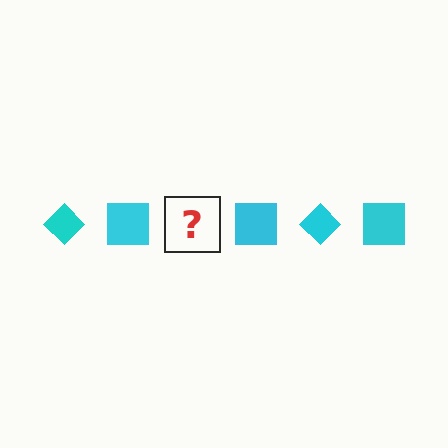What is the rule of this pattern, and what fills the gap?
The rule is that the pattern cycles through diamond, square shapes in cyan. The gap should be filled with a cyan diamond.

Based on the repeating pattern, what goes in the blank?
The blank should be a cyan diamond.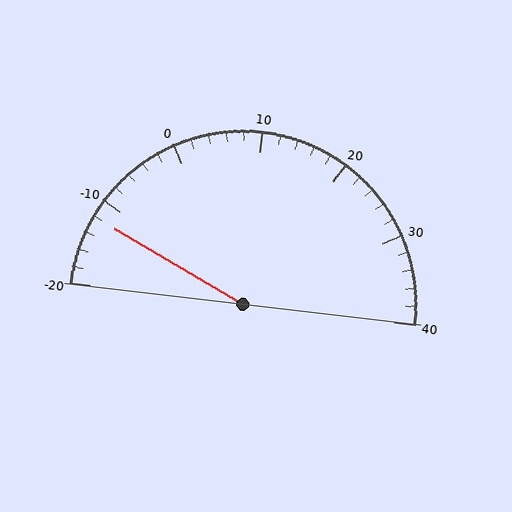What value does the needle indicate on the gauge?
The needle indicates approximately -12.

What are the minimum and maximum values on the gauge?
The gauge ranges from -20 to 40.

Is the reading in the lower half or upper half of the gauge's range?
The reading is in the lower half of the range (-20 to 40).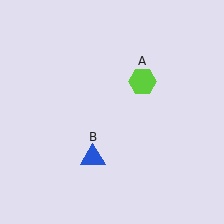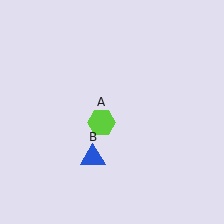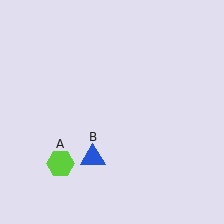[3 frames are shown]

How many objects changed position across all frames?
1 object changed position: lime hexagon (object A).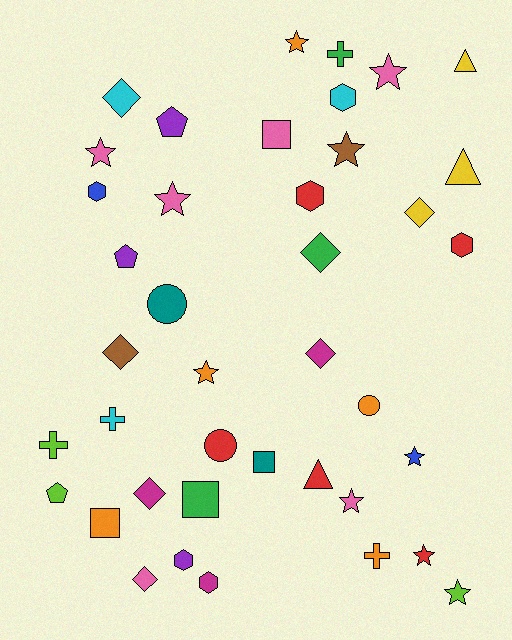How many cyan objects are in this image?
There are 3 cyan objects.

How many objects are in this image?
There are 40 objects.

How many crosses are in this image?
There are 4 crosses.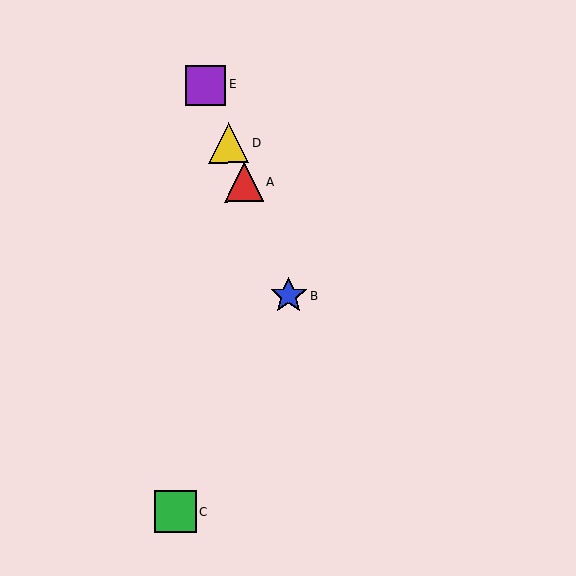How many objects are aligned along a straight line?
4 objects (A, B, D, E) are aligned along a straight line.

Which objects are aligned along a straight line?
Objects A, B, D, E are aligned along a straight line.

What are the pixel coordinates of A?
Object A is at (244, 182).